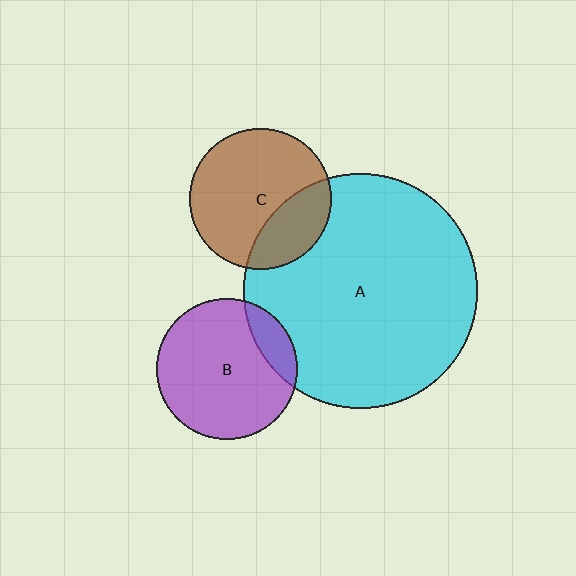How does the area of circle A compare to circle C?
Approximately 2.7 times.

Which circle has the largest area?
Circle A (cyan).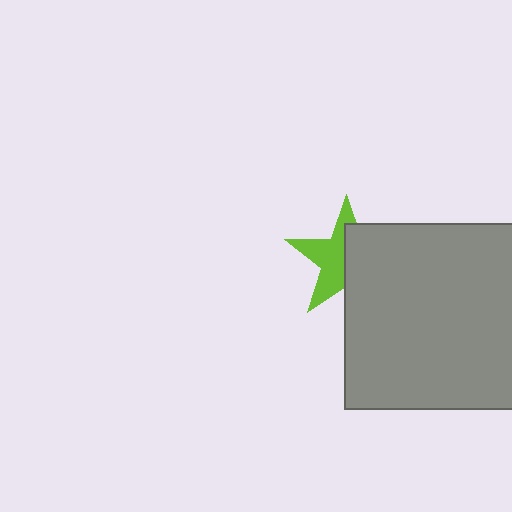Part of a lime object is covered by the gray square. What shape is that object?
It is a star.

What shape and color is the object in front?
The object in front is a gray square.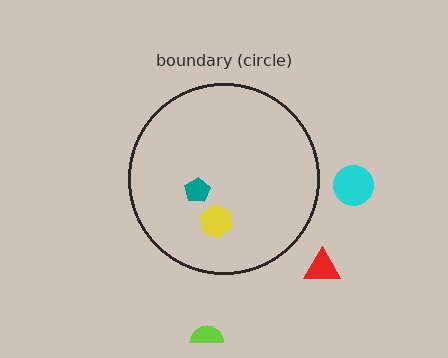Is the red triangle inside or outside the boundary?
Outside.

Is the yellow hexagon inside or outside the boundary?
Inside.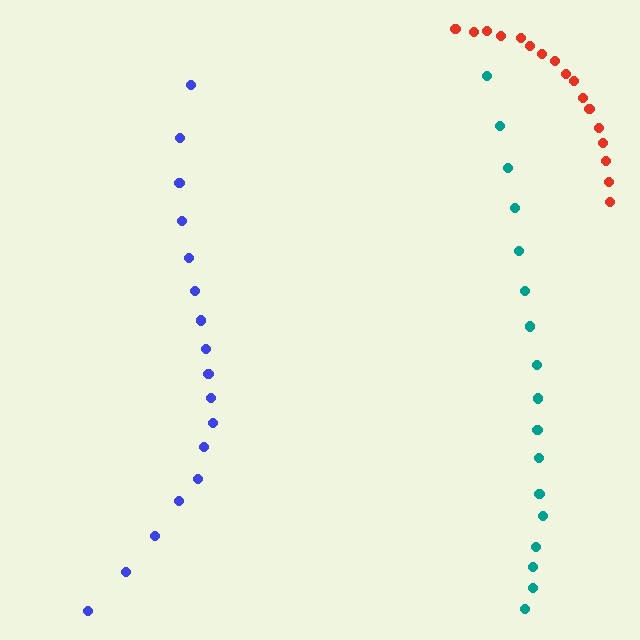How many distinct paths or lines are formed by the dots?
There are 3 distinct paths.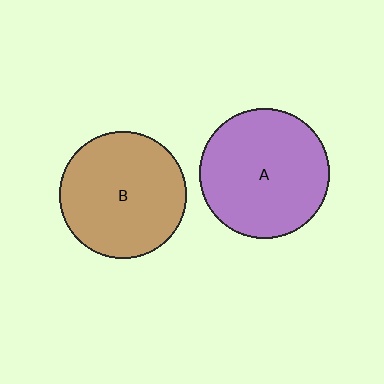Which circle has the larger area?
Circle A (purple).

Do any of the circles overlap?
No, none of the circles overlap.